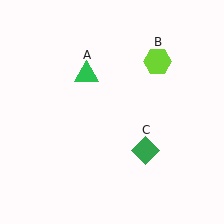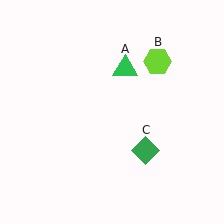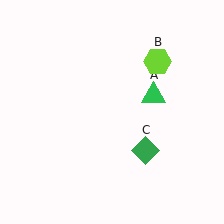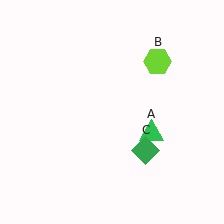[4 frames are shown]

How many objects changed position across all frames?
1 object changed position: green triangle (object A).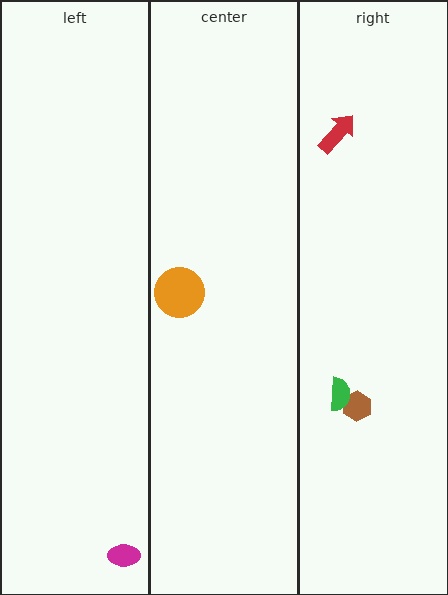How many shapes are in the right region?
3.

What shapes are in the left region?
The magenta ellipse.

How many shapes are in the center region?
1.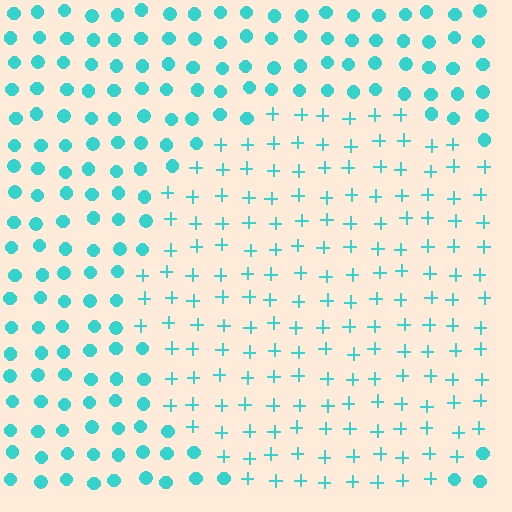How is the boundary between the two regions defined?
The boundary is defined by a change in element shape: plus signs inside vs. circles outside. All elements share the same color and spacing.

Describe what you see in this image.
The image is filled with small cyan elements arranged in a uniform grid. A circle-shaped region contains plus signs, while the surrounding area contains circles. The boundary is defined purely by the change in element shape.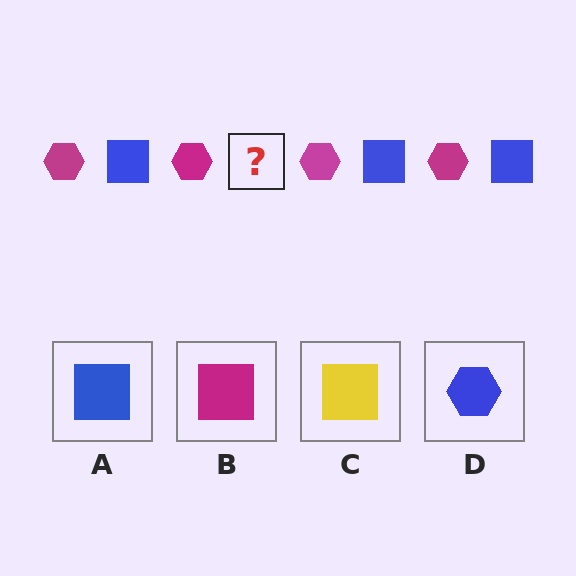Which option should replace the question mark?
Option A.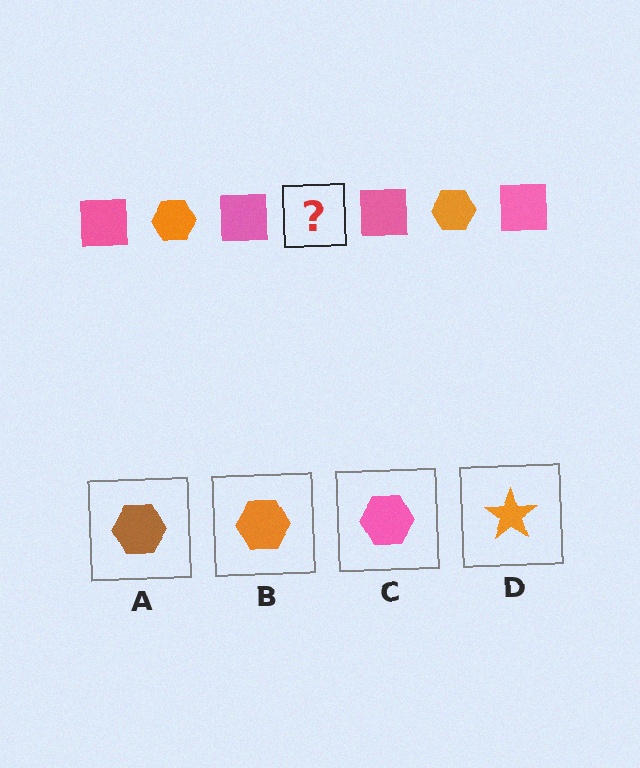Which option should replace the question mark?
Option B.